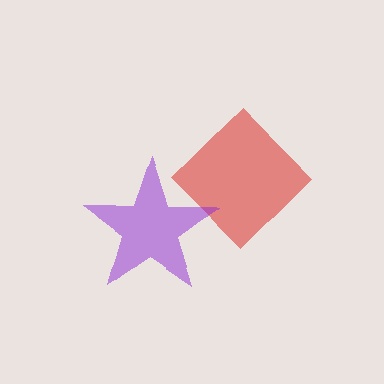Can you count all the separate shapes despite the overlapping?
Yes, there are 2 separate shapes.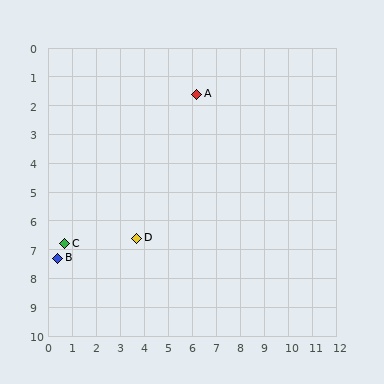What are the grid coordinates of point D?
Point D is at approximately (3.7, 6.6).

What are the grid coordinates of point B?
Point B is at approximately (0.4, 7.3).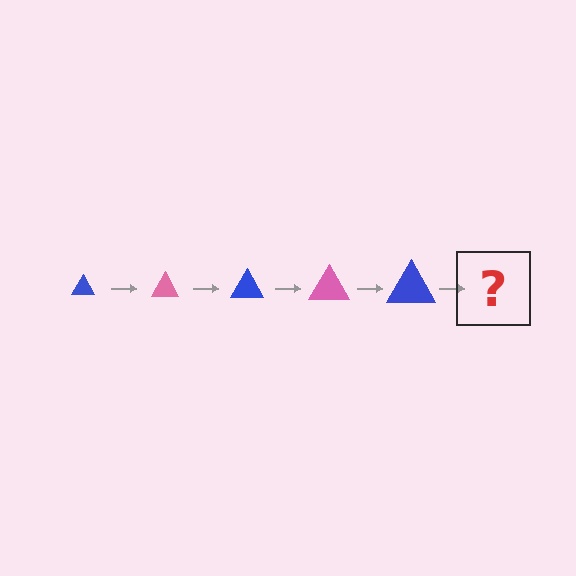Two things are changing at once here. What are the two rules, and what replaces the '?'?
The two rules are that the triangle grows larger each step and the color cycles through blue and pink. The '?' should be a pink triangle, larger than the previous one.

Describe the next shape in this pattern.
It should be a pink triangle, larger than the previous one.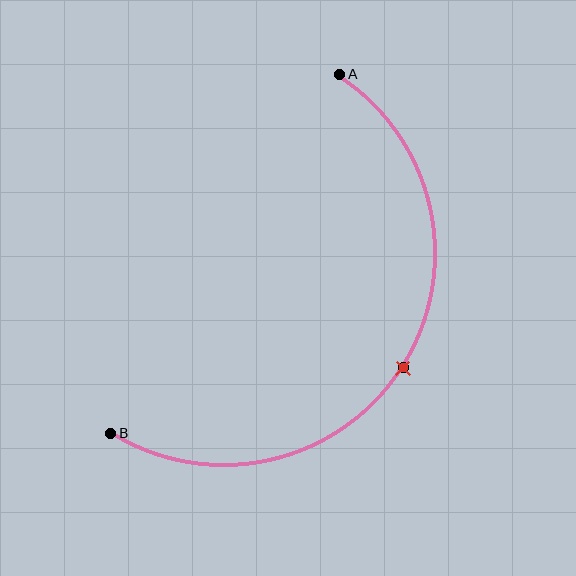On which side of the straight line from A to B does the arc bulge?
The arc bulges to the right of the straight line connecting A and B.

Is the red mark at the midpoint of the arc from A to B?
Yes. The red mark lies on the arc at equal arc-length from both A and B — it is the arc midpoint.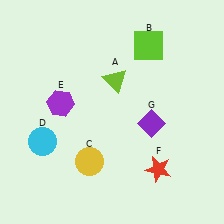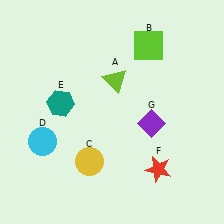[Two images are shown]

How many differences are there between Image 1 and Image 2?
There is 1 difference between the two images.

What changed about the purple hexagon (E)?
In Image 1, E is purple. In Image 2, it changed to teal.